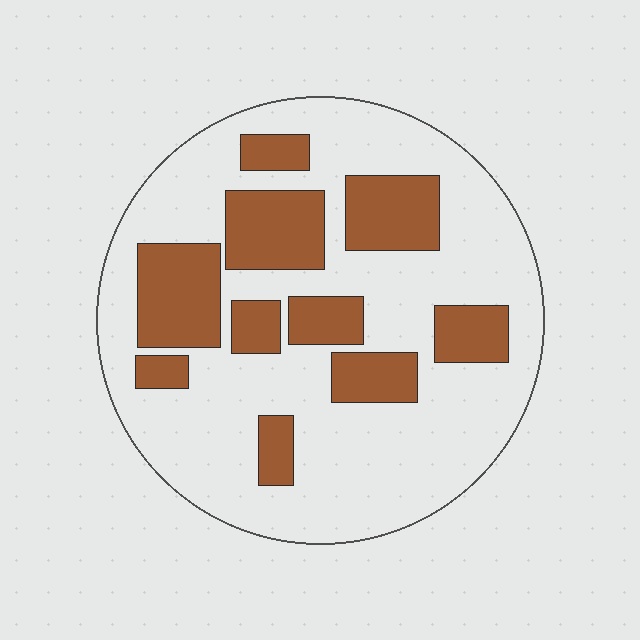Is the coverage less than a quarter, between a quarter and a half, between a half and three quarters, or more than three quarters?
Between a quarter and a half.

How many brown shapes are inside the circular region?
10.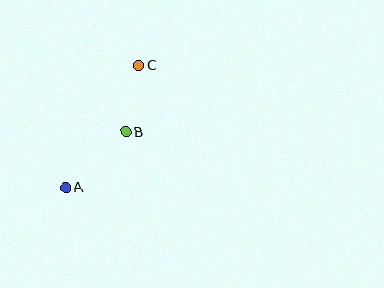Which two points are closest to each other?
Points B and C are closest to each other.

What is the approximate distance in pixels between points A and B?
The distance between A and B is approximately 82 pixels.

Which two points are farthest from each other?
Points A and C are farthest from each other.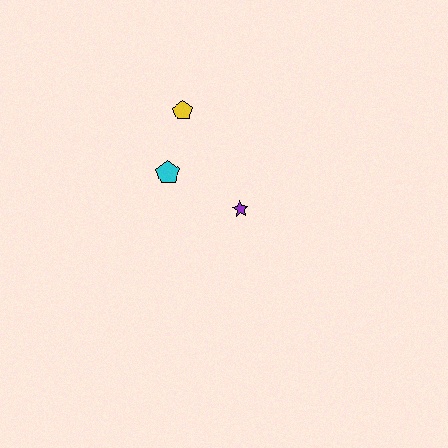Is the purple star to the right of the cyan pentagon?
Yes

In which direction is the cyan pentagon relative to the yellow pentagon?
The cyan pentagon is below the yellow pentagon.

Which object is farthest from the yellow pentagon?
The purple star is farthest from the yellow pentagon.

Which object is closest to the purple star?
The cyan pentagon is closest to the purple star.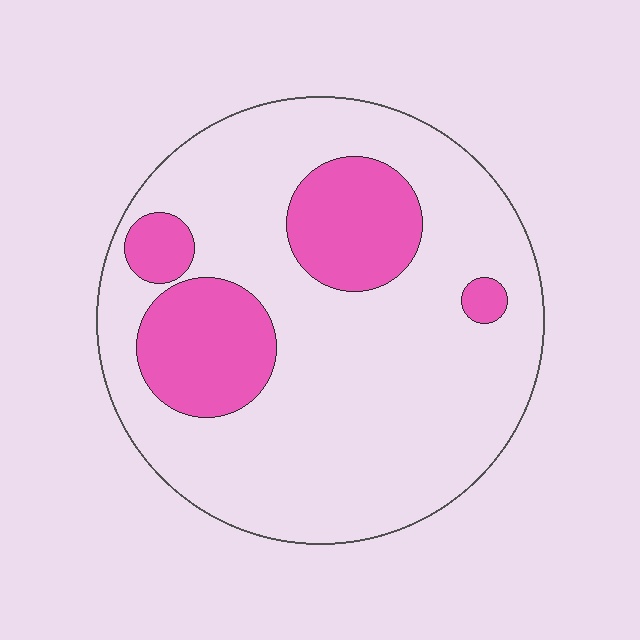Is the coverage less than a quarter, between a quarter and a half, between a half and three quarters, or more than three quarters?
Less than a quarter.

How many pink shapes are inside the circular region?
4.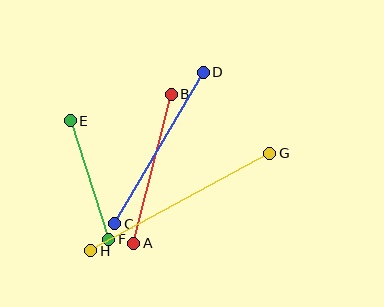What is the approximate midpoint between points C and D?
The midpoint is at approximately (159, 148) pixels.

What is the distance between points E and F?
The distance is approximately 125 pixels.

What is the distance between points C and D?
The distance is approximately 175 pixels.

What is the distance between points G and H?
The distance is approximately 204 pixels.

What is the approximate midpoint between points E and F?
The midpoint is at approximately (89, 180) pixels.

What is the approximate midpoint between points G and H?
The midpoint is at approximately (180, 202) pixels.